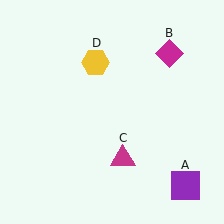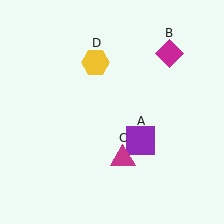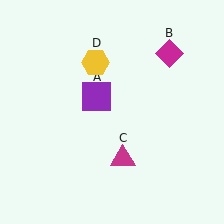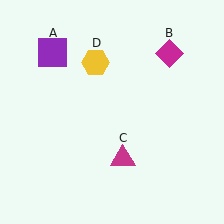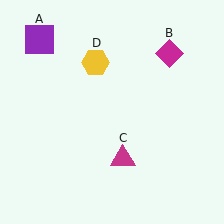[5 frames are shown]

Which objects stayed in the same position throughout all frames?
Magenta diamond (object B) and magenta triangle (object C) and yellow hexagon (object D) remained stationary.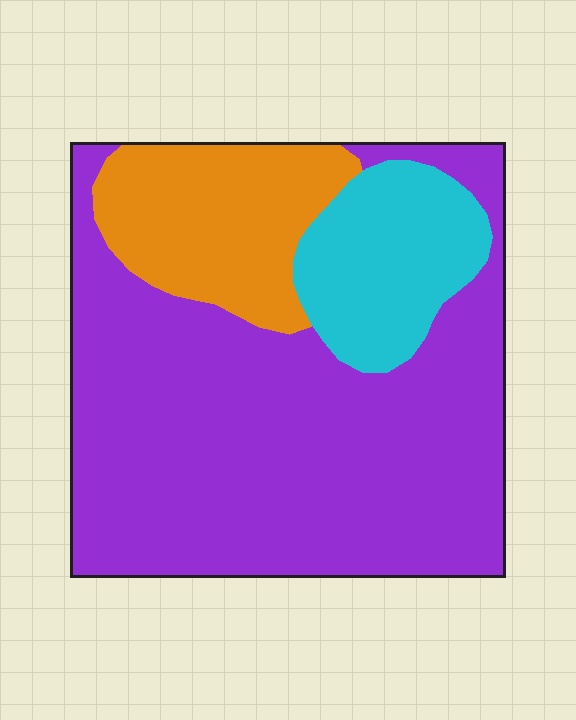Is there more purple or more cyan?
Purple.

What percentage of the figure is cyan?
Cyan covers roughly 15% of the figure.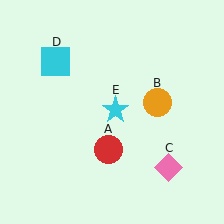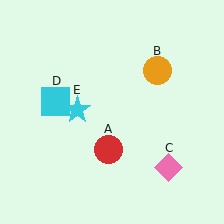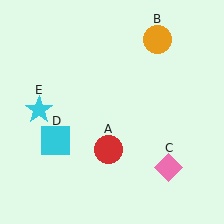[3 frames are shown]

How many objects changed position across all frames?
3 objects changed position: orange circle (object B), cyan square (object D), cyan star (object E).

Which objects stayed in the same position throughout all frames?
Red circle (object A) and pink diamond (object C) remained stationary.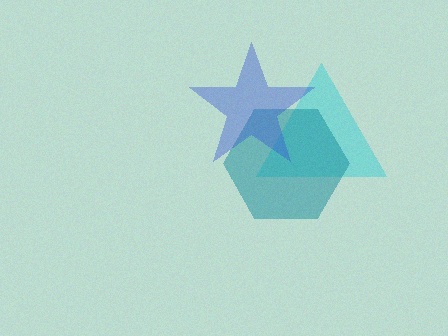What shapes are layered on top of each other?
The layered shapes are: a cyan triangle, a teal hexagon, a blue star.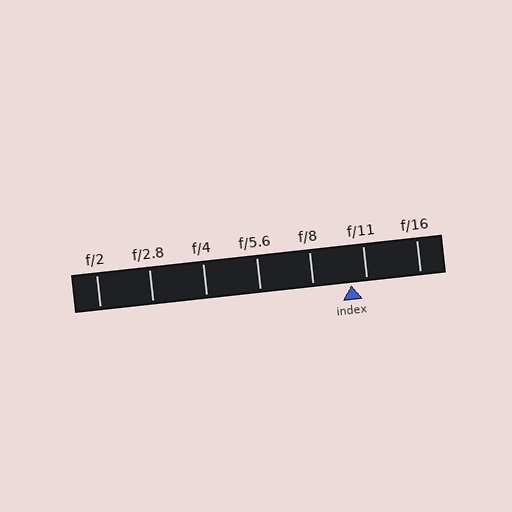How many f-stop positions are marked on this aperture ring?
There are 7 f-stop positions marked.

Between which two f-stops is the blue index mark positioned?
The index mark is between f/8 and f/11.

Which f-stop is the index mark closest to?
The index mark is closest to f/11.